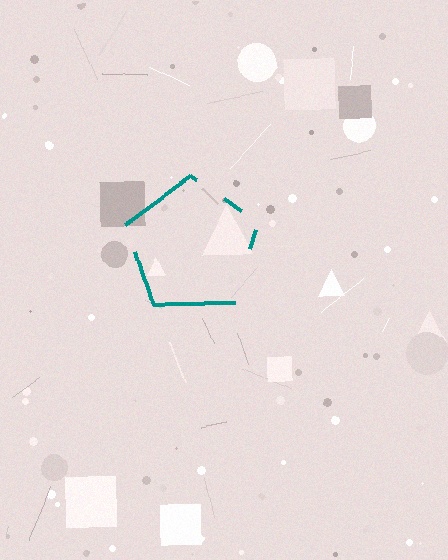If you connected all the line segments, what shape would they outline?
They would outline a pentagon.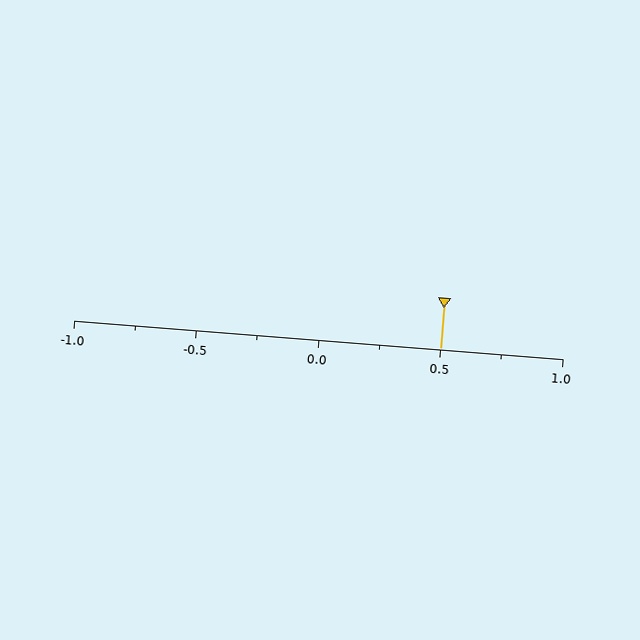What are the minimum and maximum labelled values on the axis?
The axis runs from -1.0 to 1.0.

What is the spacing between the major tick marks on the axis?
The major ticks are spaced 0.5 apart.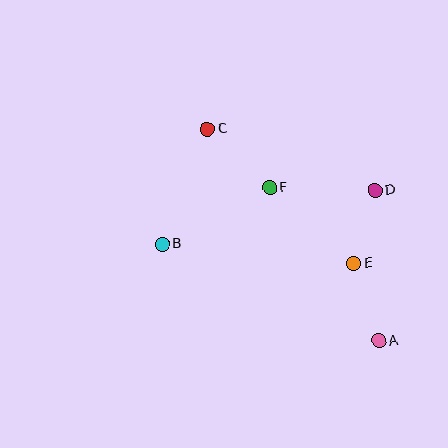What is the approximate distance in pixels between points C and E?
The distance between C and E is approximately 199 pixels.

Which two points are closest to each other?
Points D and E are closest to each other.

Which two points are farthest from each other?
Points A and C are farthest from each other.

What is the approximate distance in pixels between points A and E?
The distance between A and E is approximately 81 pixels.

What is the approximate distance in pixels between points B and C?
The distance between B and C is approximately 124 pixels.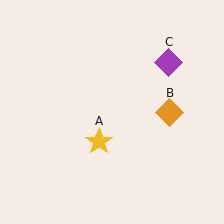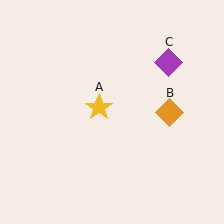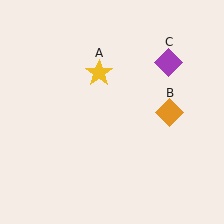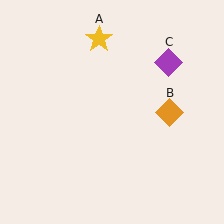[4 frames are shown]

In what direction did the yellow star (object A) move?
The yellow star (object A) moved up.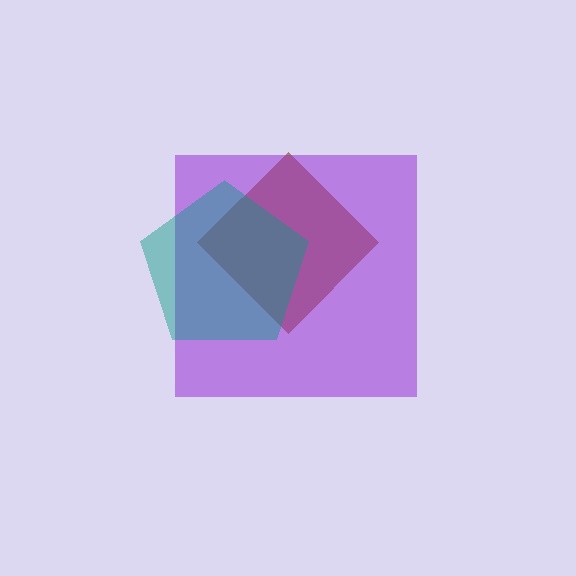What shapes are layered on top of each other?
The layered shapes are: a brown diamond, a purple square, a teal pentagon.